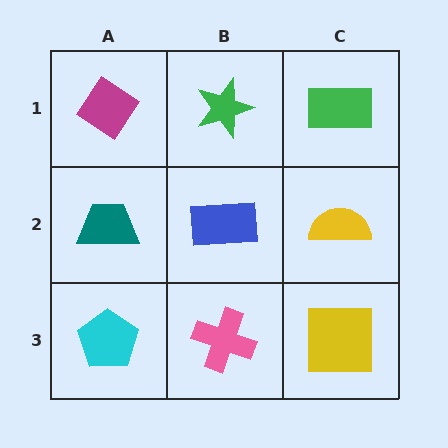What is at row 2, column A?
A teal trapezoid.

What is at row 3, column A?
A cyan pentagon.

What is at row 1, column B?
A green star.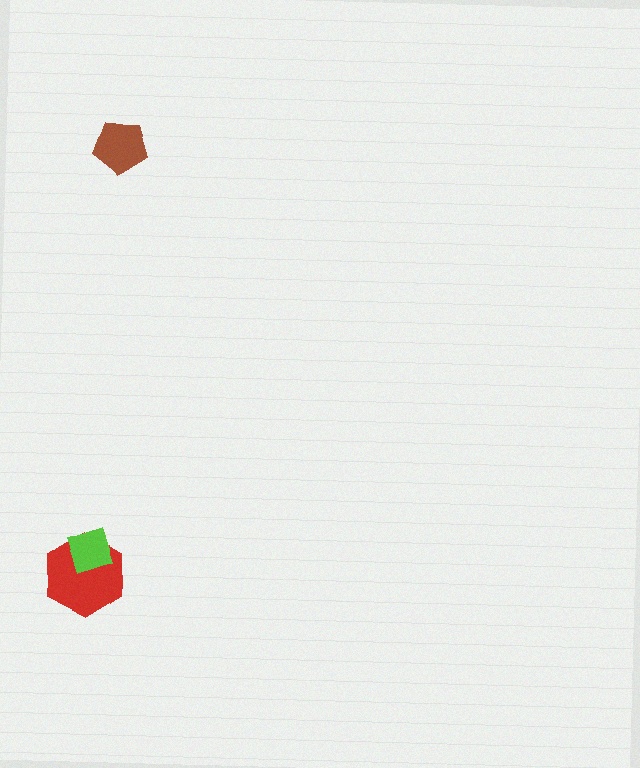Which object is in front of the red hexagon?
The lime diamond is in front of the red hexagon.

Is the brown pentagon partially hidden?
No, no other shape covers it.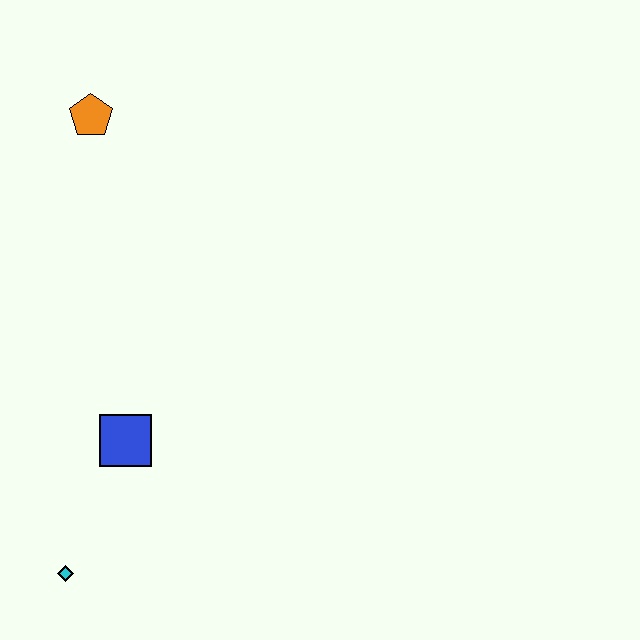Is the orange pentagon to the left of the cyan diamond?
No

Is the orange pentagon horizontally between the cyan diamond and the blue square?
Yes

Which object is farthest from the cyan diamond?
The orange pentagon is farthest from the cyan diamond.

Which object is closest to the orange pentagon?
The blue square is closest to the orange pentagon.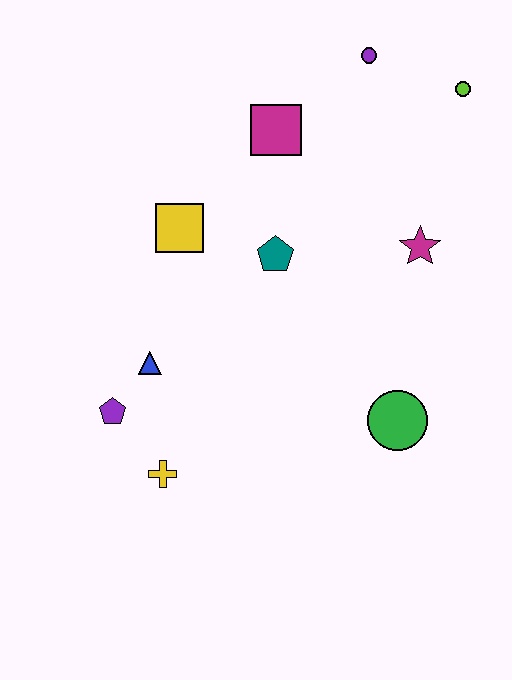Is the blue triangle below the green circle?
No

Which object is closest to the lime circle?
The purple circle is closest to the lime circle.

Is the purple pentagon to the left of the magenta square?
Yes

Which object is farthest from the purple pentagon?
The lime circle is farthest from the purple pentagon.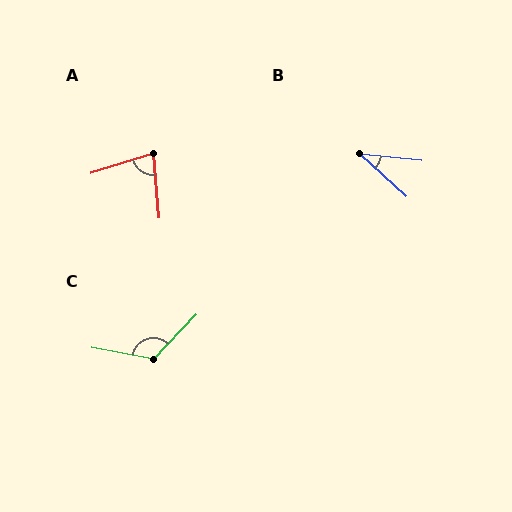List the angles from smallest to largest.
B (36°), A (77°), C (123°).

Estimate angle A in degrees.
Approximately 77 degrees.